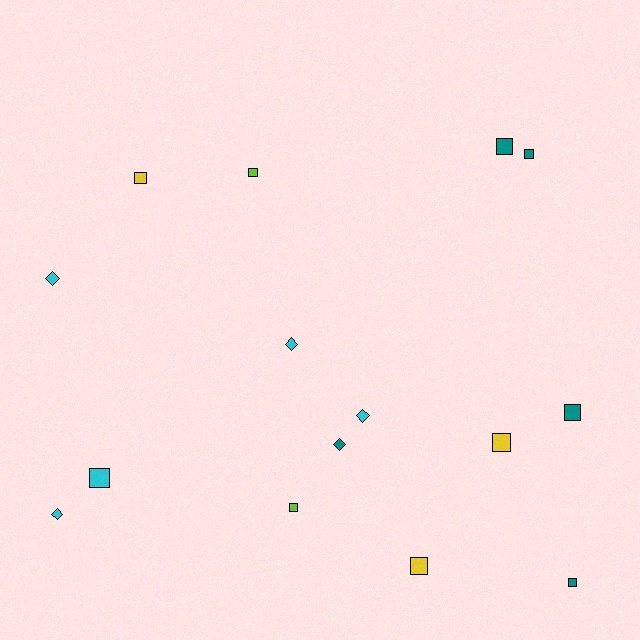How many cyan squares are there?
There is 1 cyan square.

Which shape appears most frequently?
Square, with 10 objects.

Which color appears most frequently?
Cyan, with 5 objects.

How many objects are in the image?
There are 15 objects.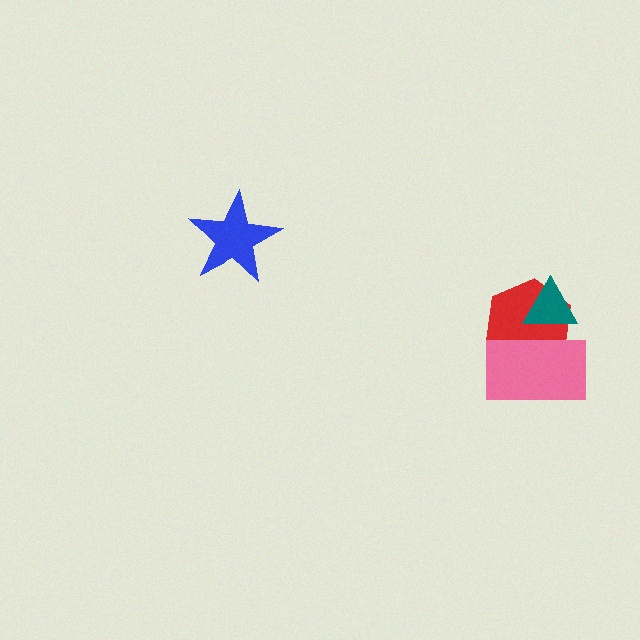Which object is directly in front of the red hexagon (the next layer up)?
The pink rectangle is directly in front of the red hexagon.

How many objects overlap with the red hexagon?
2 objects overlap with the red hexagon.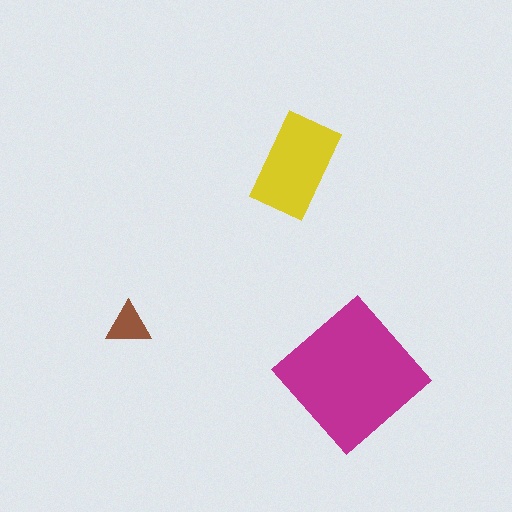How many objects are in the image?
There are 3 objects in the image.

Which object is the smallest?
The brown triangle.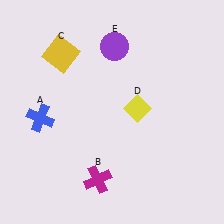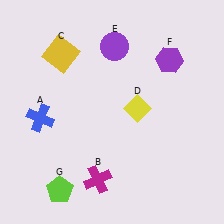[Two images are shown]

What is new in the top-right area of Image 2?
A purple hexagon (F) was added in the top-right area of Image 2.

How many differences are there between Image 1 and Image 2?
There are 2 differences between the two images.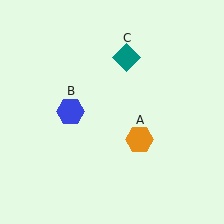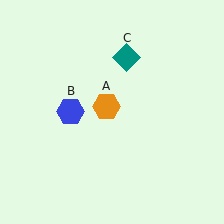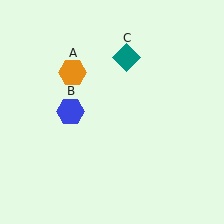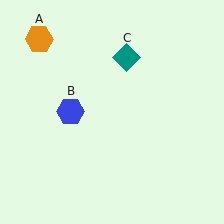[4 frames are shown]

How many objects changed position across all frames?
1 object changed position: orange hexagon (object A).